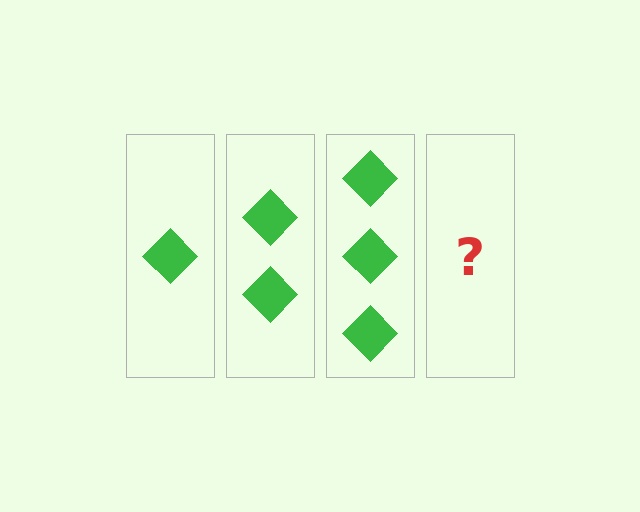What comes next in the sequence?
The next element should be 4 diamonds.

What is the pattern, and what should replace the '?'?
The pattern is that each step adds one more diamond. The '?' should be 4 diamonds.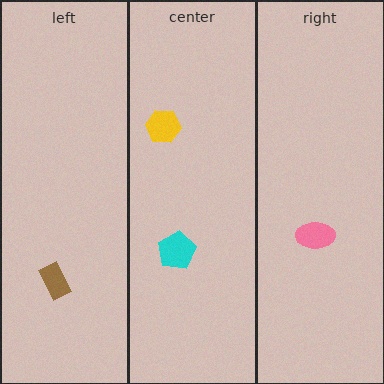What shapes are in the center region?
The cyan pentagon, the yellow hexagon.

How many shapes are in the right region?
1.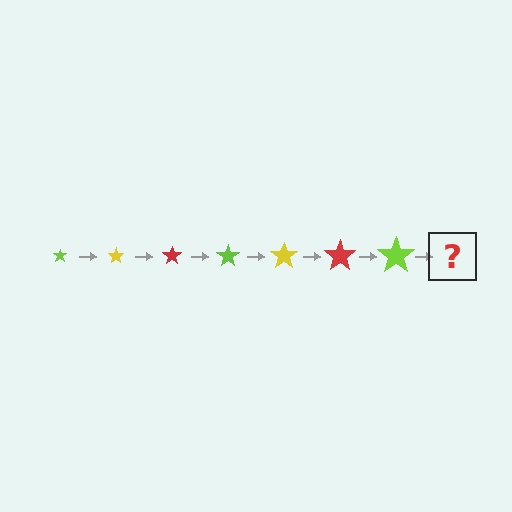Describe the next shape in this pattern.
It should be a yellow star, larger than the previous one.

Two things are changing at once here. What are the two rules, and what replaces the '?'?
The two rules are that the star grows larger each step and the color cycles through lime, yellow, and red. The '?' should be a yellow star, larger than the previous one.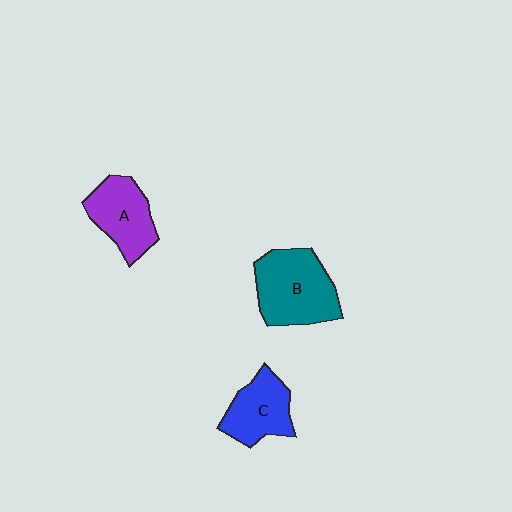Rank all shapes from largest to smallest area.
From largest to smallest: B (teal), A (purple), C (blue).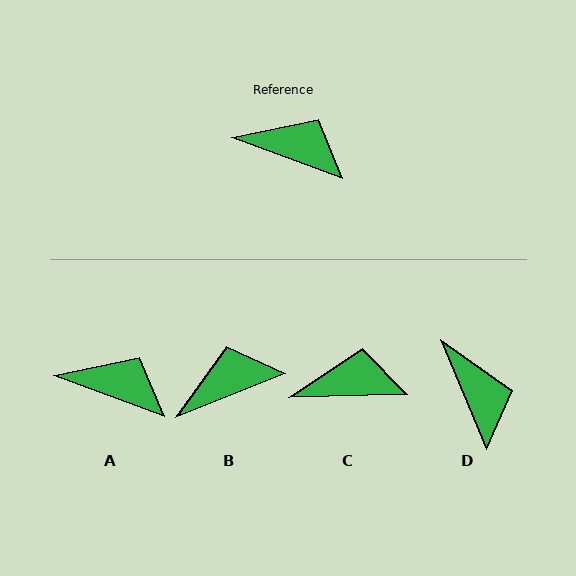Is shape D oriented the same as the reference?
No, it is off by about 47 degrees.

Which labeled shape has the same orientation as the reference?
A.